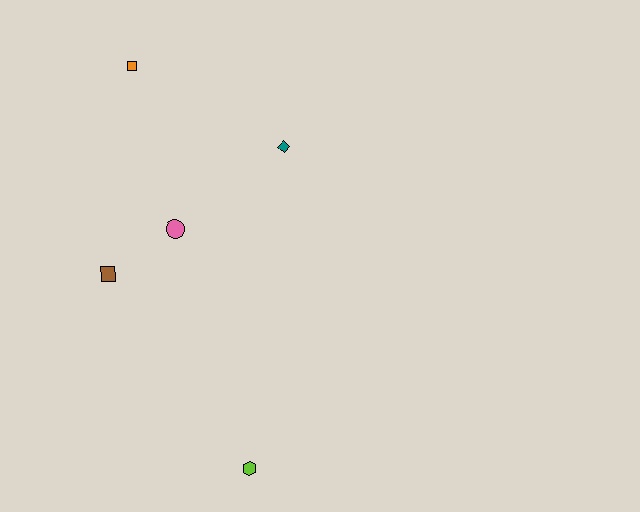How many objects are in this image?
There are 5 objects.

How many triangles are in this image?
There are no triangles.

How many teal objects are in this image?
There is 1 teal object.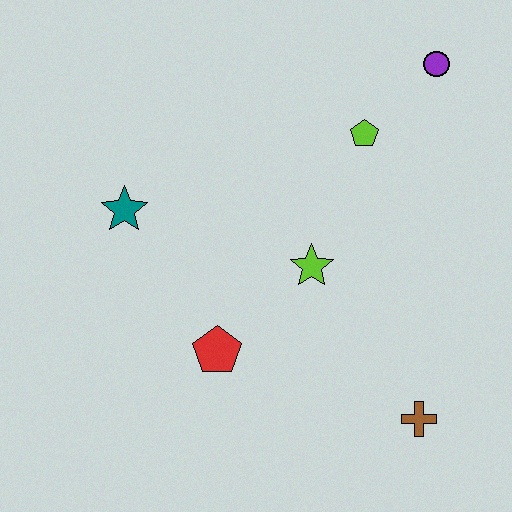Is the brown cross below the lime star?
Yes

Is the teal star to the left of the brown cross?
Yes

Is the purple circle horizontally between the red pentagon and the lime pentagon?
No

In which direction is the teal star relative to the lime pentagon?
The teal star is to the left of the lime pentagon.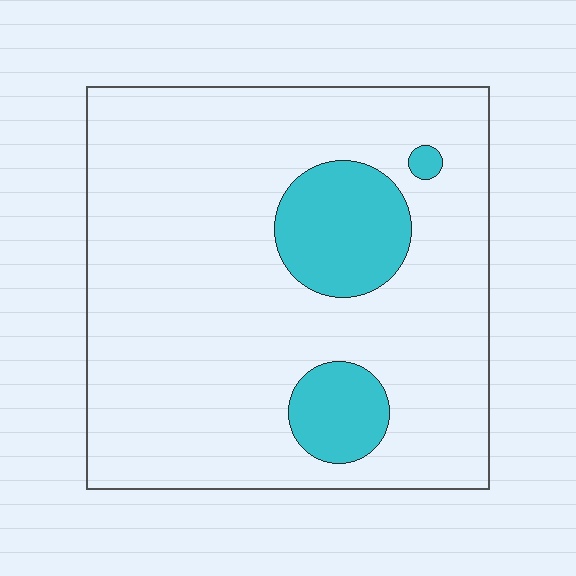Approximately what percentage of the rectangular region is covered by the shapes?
Approximately 15%.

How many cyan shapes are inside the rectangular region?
3.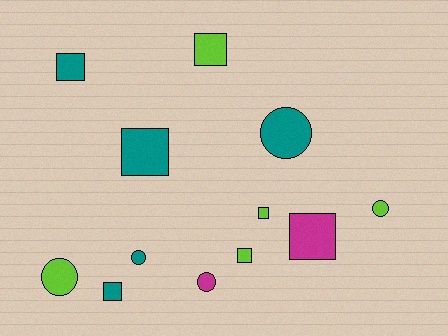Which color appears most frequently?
Teal, with 5 objects.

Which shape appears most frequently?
Square, with 7 objects.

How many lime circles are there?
There are 2 lime circles.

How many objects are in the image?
There are 12 objects.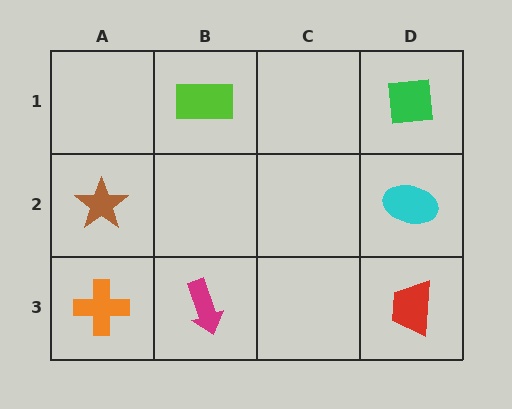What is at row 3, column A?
An orange cross.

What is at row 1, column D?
A green square.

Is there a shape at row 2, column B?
No, that cell is empty.